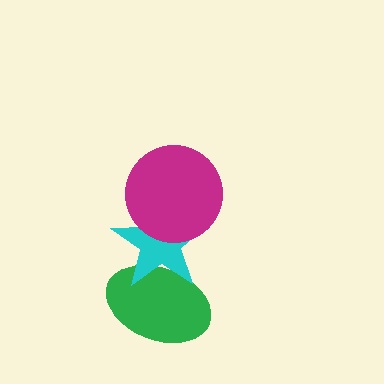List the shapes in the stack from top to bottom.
From top to bottom: the magenta circle, the cyan star, the green ellipse.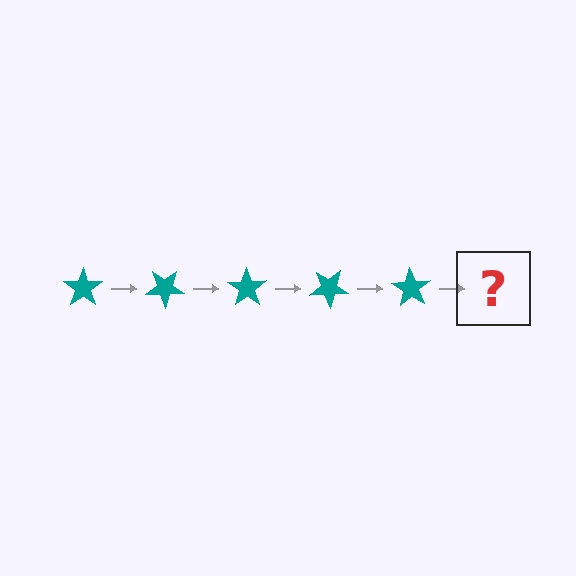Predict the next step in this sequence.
The next step is a teal star rotated 175 degrees.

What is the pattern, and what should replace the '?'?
The pattern is that the star rotates 35 degrees each step. The '?' should be a teal star rotated 175 degrees.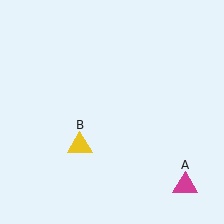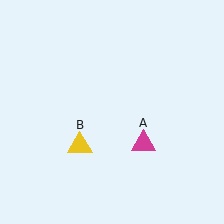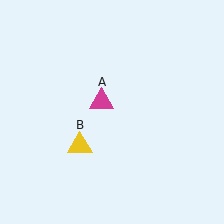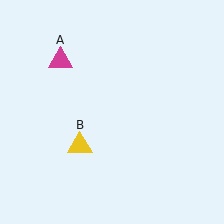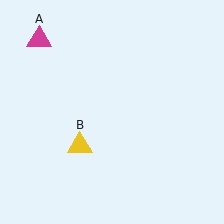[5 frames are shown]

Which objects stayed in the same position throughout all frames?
Yellow triangle (object B) remained stationary.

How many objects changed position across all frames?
1 object changed position: magenta triangle (object A).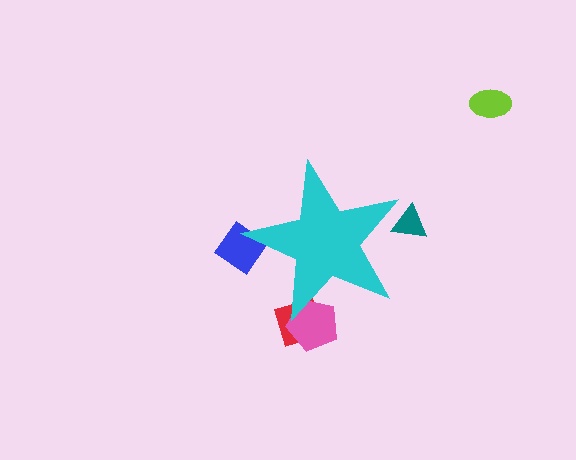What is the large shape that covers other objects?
A cyan star.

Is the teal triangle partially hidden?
Yes, the teal triangle is partially hidden behind the cyan star.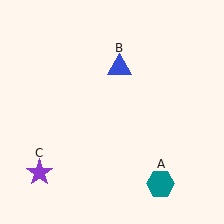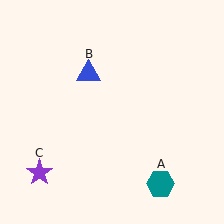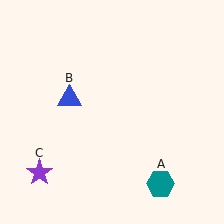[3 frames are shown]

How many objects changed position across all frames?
1 object changed position: blue triangle (object B).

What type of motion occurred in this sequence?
The blue triangle (object B) rotated counterclockwise around the center of the scene.